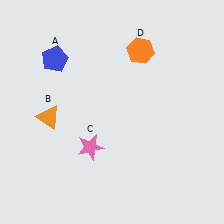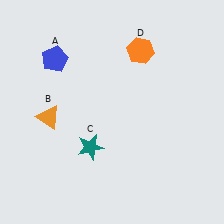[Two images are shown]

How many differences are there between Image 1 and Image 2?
There is 1 difference between the two images.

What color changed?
The star (C) changed from pink in Image 1 to teal in Image 2.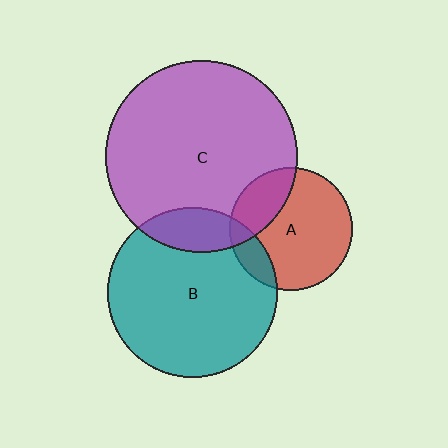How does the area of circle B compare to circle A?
Approximately 1.9 times.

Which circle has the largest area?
Circle C (purple).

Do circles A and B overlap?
Yes.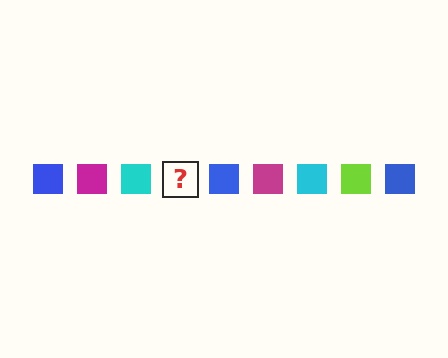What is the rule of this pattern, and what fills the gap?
The rule is that the pattern cycles through blue, magenta, cyan, lime squares. The gap should be filled with a lime square.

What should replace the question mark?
The question mark should be replaced with a lime square.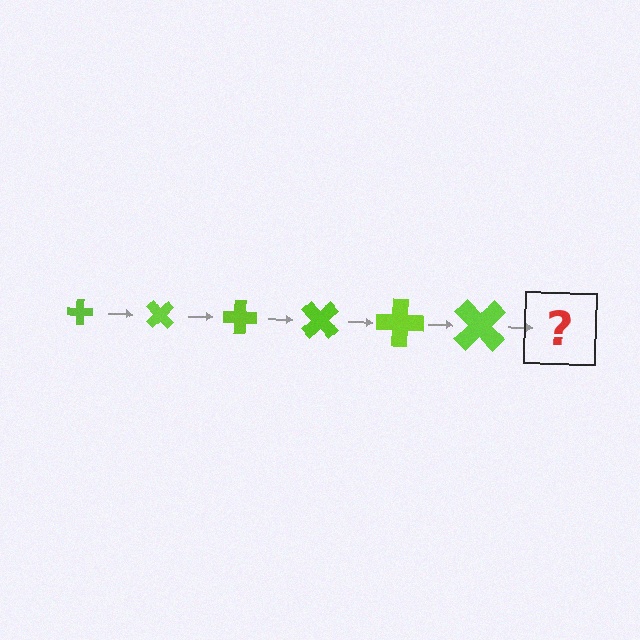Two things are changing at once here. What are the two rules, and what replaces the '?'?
The two rules are that the cross grows larger each step and it rotates 45 degrees each step. The '?' should be a cross, larger than the previous one and rotated 270 degrees from the start.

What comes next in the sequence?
The next element should be a cross, larger than the previous one and rotated 270 degrees from the start.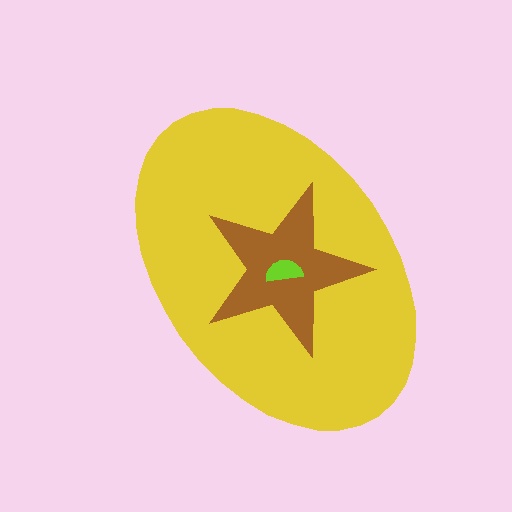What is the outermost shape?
The yellow ellipse.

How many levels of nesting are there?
3.